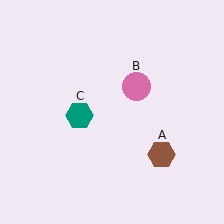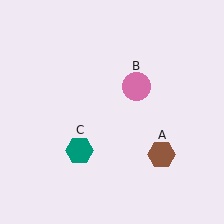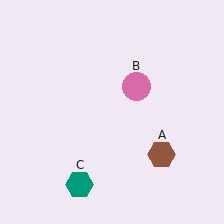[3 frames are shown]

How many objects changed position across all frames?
1 object changed position: teal hexagon (object C).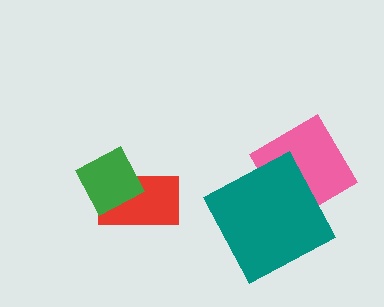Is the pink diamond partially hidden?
Yes, it is partially covered by another shape.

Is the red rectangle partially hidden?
Yes, it is partially covered by another shape.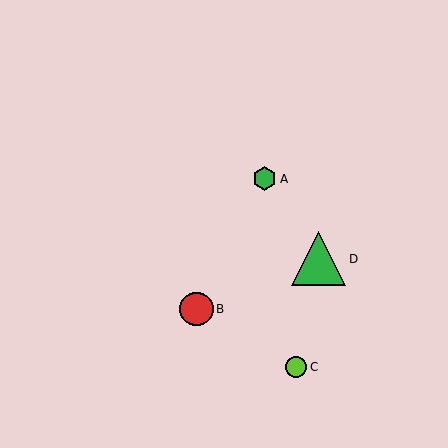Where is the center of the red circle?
The center of the red circle is at (196, 309).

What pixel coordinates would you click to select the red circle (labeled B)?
Click at (196, 309) to select the red circle B.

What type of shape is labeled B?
Shape B is a red circle.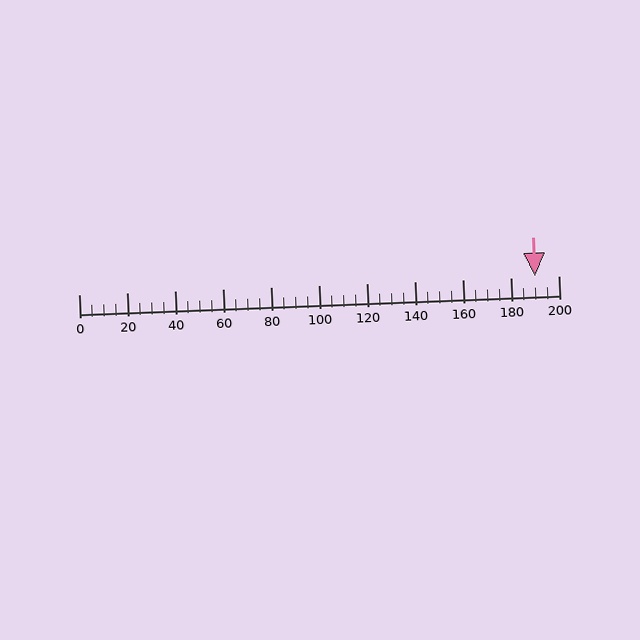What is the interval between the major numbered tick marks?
The major tick marks are spaced 20 units apart.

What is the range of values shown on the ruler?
The ruler shows values from 0 to 200.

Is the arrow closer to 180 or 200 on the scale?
The arrow is closer to 200.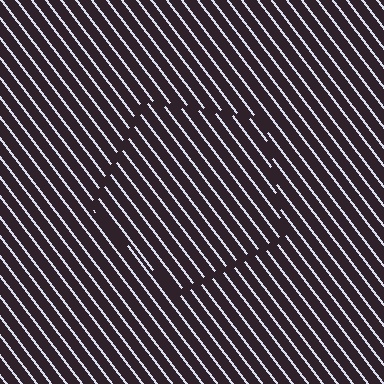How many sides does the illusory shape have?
5 sides — the line-ends trace a pentagon.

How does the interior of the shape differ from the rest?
The interior of the shape contains the same grating, shifted by half a period — the contour is defined by the phase discontinuity where line-ends from the inner and outer gratings abut.